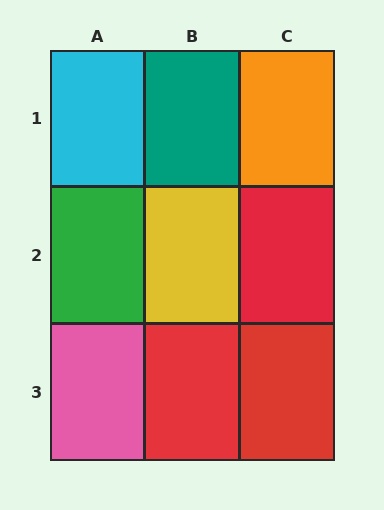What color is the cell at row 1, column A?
Cyan.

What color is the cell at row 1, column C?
Orange.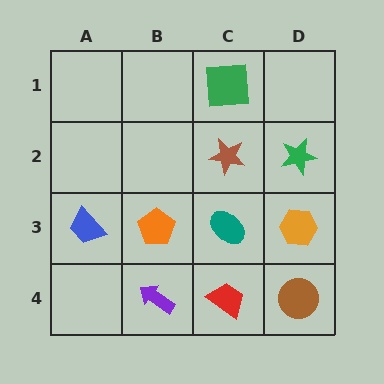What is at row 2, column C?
A brown star.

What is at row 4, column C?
A red trapezoid.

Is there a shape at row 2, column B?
No, that cell is empty.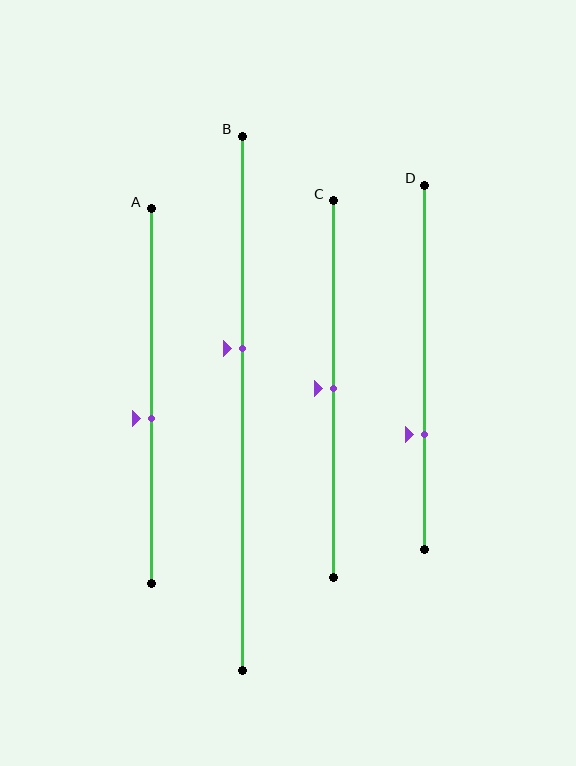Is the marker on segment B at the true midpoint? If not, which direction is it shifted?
No, the marker on segment B is shifted upward by about 10% of the segment length.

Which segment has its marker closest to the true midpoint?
Segment C has its marker closest to the true midpoint.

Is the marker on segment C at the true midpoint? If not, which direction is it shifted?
Yes, the marker on segment C is at the true midpoint.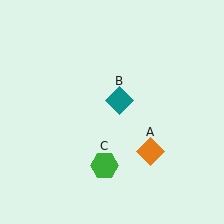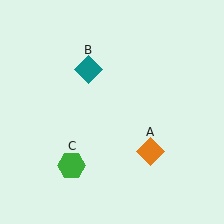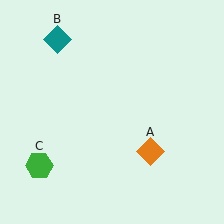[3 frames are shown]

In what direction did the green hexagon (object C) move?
The green hexagon (object C) moved left.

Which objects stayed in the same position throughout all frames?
Orange diamond (object A) remained stationary.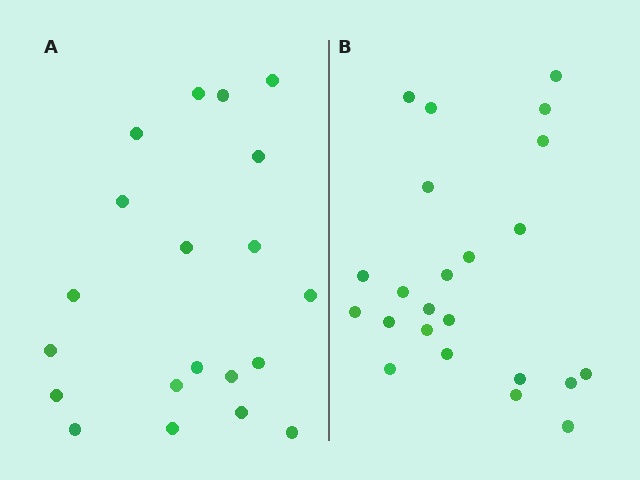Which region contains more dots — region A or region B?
Region B (the right region) has more dots.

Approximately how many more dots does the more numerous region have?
Region B has just a few more — roughly 2 or 3 more dots than region A.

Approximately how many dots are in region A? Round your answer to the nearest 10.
About 20 dots.